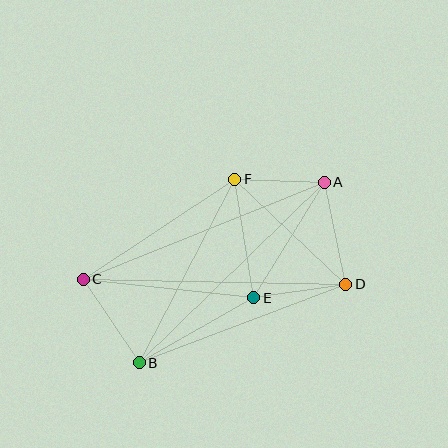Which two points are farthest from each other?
Points C and D are farthest from each other.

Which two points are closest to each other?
Points A and F are closest to each other.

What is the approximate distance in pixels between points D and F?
The distance between D and F is approximately 153 pixels.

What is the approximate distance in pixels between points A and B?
The distance between A and B is approximately 258 pixels.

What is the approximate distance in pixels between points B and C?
The distance between B and C is approximately 101 pixels.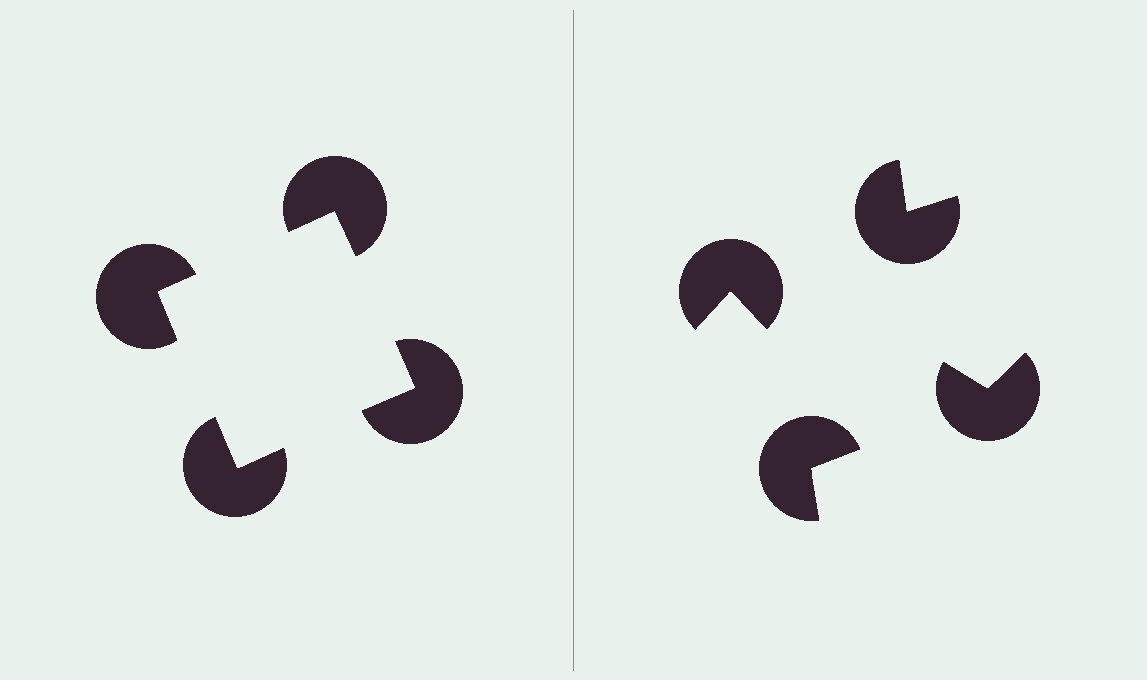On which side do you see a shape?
An illusory square appears on the left side. On the right side the wedge cuts are rotated, so no coherent shape forms.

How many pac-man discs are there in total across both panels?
8 — 4 on each side.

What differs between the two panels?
The pac-man discs are positioned identically on both sides; only the wedge orientations differ. On the left they align to a square; on the right they are misaligned.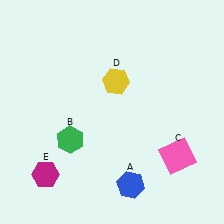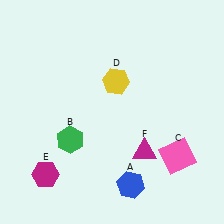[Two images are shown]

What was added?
A magenta triangle (F) was added in Image 2.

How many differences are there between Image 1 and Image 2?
There is 1 difference between the two images.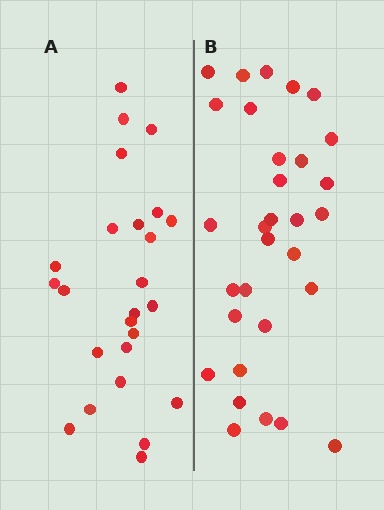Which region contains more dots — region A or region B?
Region B (the right region) has more dots.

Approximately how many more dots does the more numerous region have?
Region B has about 6 more dots than region A.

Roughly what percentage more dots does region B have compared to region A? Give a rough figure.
About 25% more.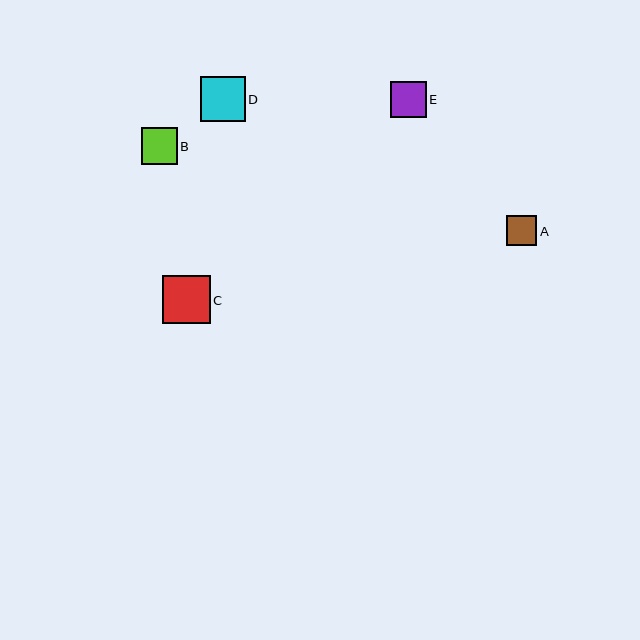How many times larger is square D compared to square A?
Square D is approximately 1.5 times the size of square A.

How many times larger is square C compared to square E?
Square C is approximately 1.3 times the size of square E.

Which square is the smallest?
Square A is the smallest with a size of approximately 30 pixels.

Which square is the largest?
Square C is the largest with a size of approximately 48 pixels.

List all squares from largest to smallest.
From largest to smallest: C, D, B, E, A.